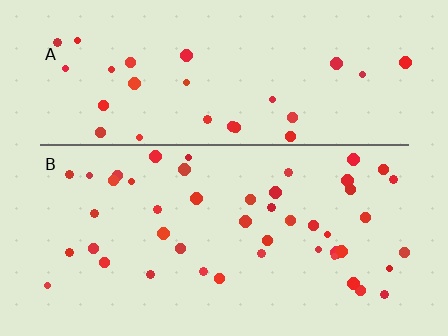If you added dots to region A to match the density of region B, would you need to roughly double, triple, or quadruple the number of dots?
Approximately double.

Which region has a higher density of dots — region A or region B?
B (the bottom).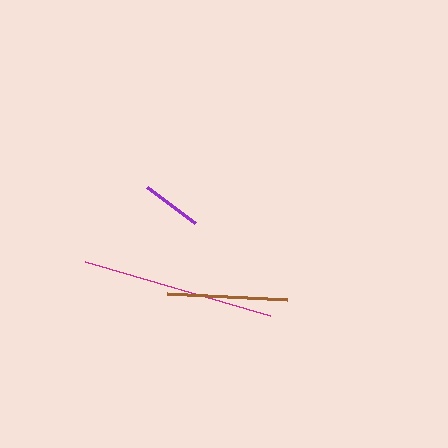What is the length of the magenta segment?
The magenta segment is approximately 192 pixels long.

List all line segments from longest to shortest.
From longest to shortest: magenta, brown, purple.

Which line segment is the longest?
The magenta line is the longest at approximately 192 pixels.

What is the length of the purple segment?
The purple segment is approximately 60 pixels long.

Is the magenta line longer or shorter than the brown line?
The magenta line is longer than the brown line.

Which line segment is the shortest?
The purple line is the shortest at approximately 60 pixels.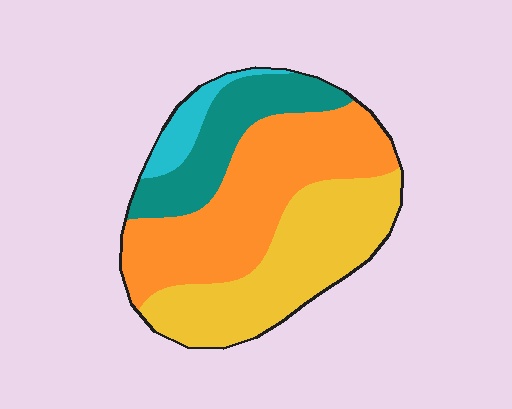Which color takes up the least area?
Cyan, at roughly 5%.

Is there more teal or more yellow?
Yellow.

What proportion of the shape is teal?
Teal takes up about one fifth (1/5) of the shape.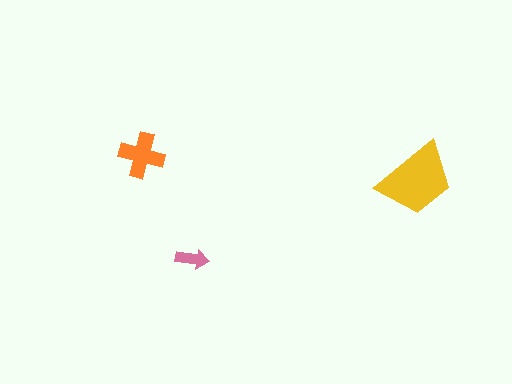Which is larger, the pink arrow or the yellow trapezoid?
The yellow trapezoid.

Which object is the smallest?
The pink arrow.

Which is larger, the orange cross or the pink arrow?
The orange cross.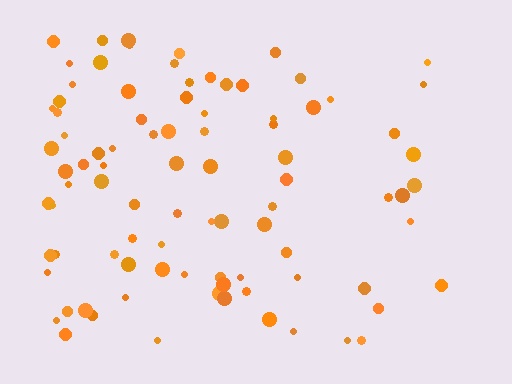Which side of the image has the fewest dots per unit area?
The right.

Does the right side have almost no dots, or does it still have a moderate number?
Still a moderate number, just noticeably fewer than the left.